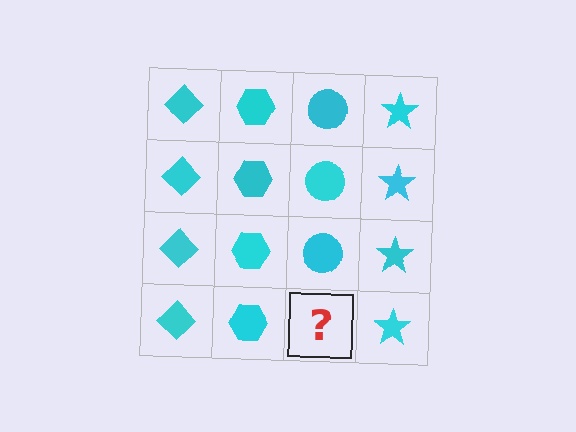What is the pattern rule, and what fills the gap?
The rule is that each column has a consistent shape. The gap should be filled with a cyan circle.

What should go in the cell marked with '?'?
The missing cell should contain a cyan circle.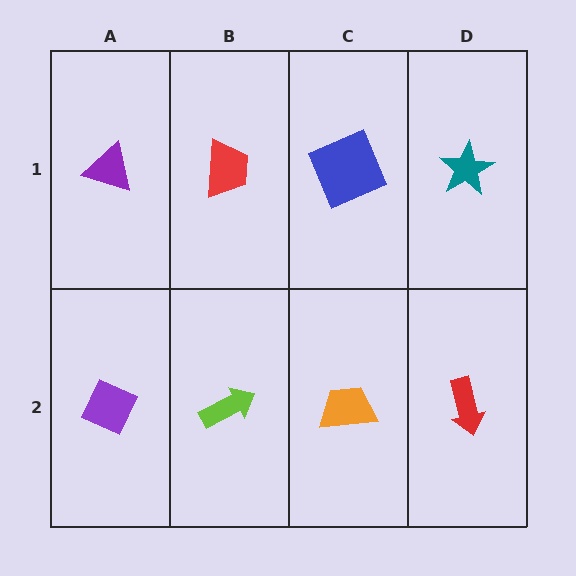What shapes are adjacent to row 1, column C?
An orange trapezoid (row 2, column C), a red trapezoid (row 1, column B), a teal star (row 1, column D).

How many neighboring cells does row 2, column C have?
3.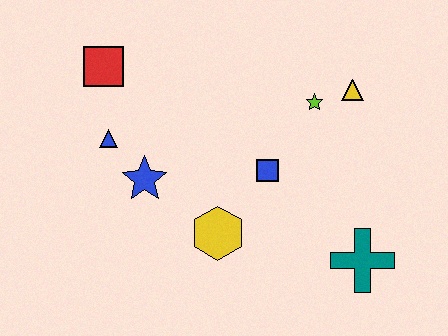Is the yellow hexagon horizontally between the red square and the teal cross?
Yes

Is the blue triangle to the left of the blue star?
Yes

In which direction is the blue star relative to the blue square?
The blue star is to the left of the blue square.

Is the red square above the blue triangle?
Yes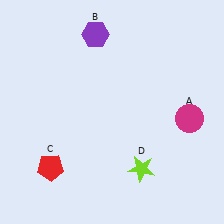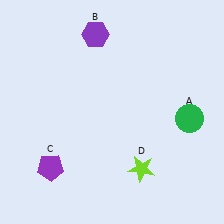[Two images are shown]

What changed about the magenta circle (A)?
In Image 1, A is magenta. In Image 2, it changed to green.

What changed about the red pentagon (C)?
In Image 1, C is red. In Image 2, it changed to purple.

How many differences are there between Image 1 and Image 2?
There are 2 differences between the two images.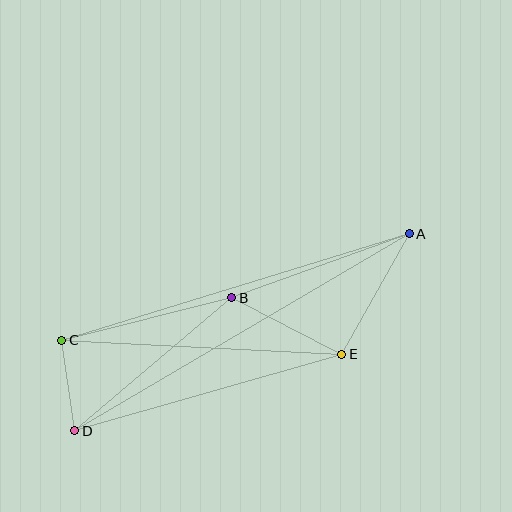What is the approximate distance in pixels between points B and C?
The distance between B and C is approximately 175 pixels.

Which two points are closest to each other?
Points C and D are closest to each other.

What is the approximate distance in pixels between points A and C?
The distance between A and C is approximately 363 pixels.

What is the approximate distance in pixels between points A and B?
The distance between A and B is approximately 189 pixels.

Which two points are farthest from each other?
Points A and D are farthest from each other.